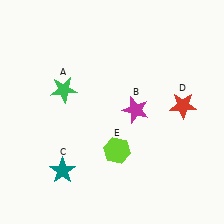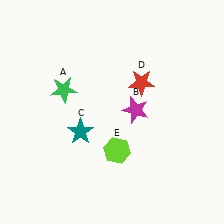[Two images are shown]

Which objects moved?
The objects that moved are: the teal star (C), the red star (D).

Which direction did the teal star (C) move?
The teal star (C) moved up.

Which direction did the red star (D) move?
The red star (D) moved left.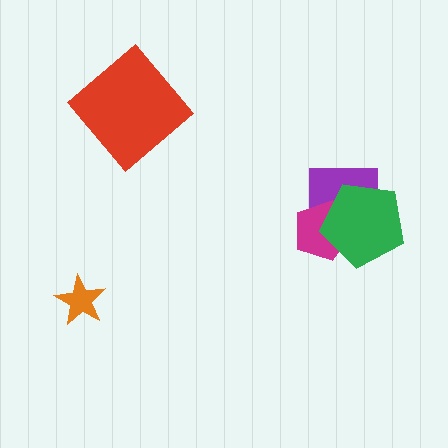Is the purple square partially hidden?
Yes, it is partially covered by another shape.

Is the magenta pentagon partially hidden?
Yes, it is partially covered by another shape.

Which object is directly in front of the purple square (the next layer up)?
The magenta pentagon is directly in front of the purple square.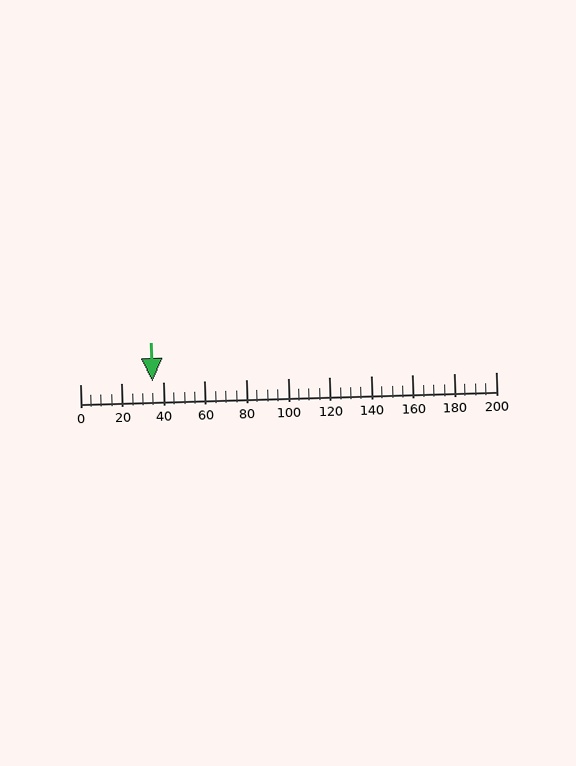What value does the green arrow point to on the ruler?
The green arrow points to approximately 35.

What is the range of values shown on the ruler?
The ruler shows values from 0 to 200.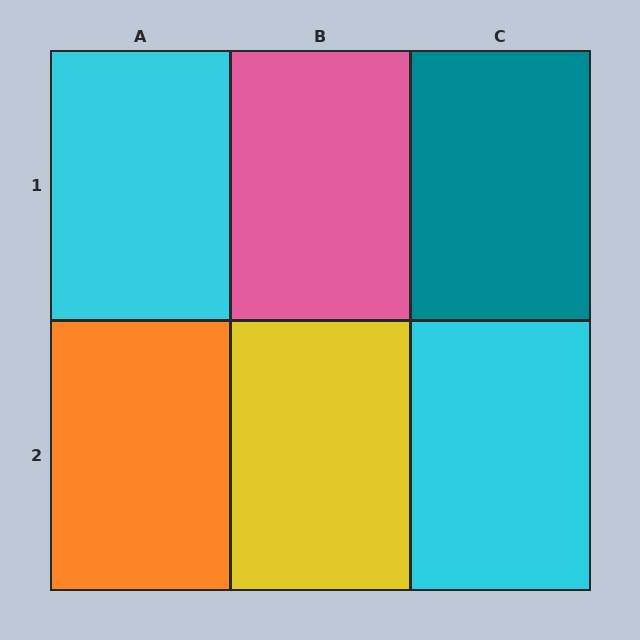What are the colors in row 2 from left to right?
Orange, yellow, cyan.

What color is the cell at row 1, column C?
Teal.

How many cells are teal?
1 cell is teal.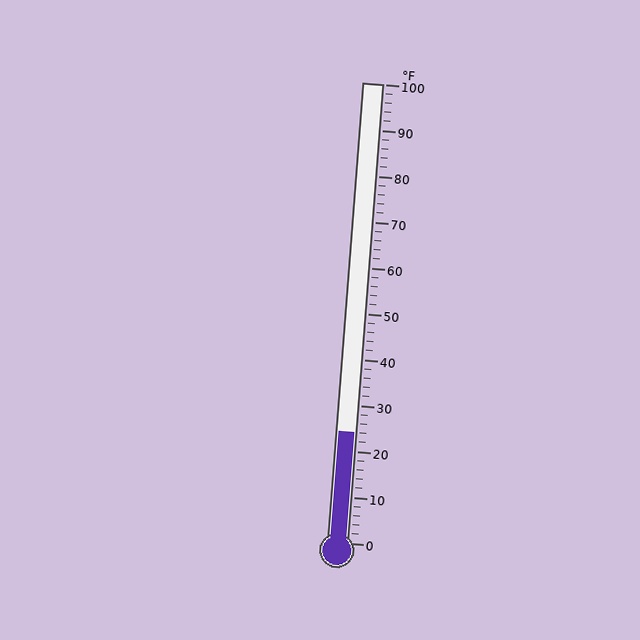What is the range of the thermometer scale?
The thermometer scale ranges from 0°F to 100°F.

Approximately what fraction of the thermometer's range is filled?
The thermometer is filled to approximately 25% of its range.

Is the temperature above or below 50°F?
The temperature is below 50°F.